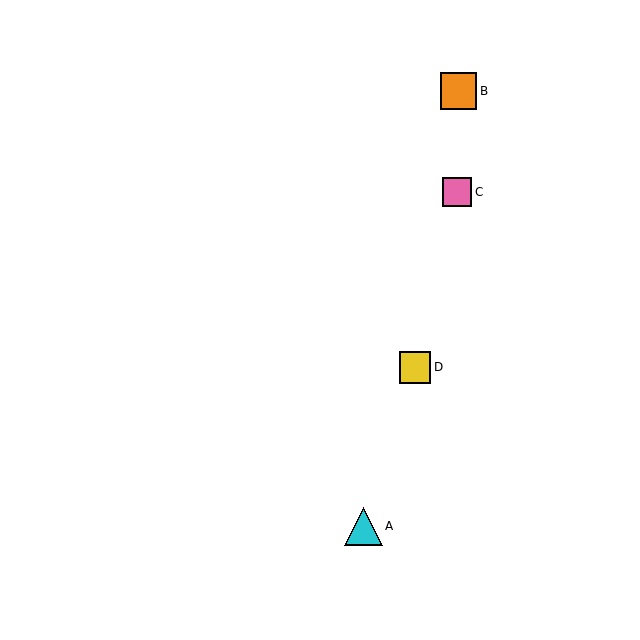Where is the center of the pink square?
The center of the pink square is at (457, 192).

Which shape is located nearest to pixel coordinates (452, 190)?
The pink square (labeled C) at (457, 192) is nearest to that location.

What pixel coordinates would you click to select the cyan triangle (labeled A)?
Click at (363, 526) to select the cyan triangle A.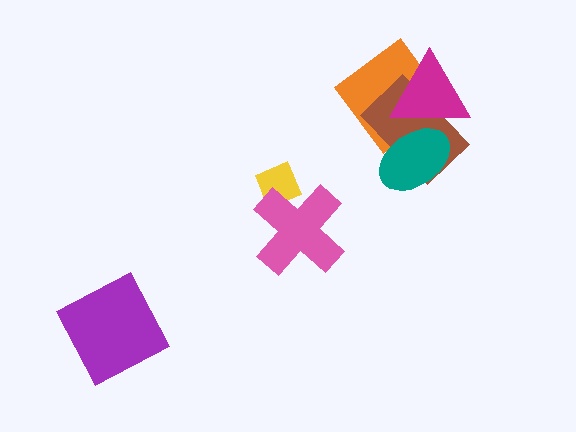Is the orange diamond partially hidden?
Yes, it is partially covered by another shape.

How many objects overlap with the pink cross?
1 object overlaps with the pink cross.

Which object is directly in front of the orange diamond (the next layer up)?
The brown rectangle is directly in front of the orange diamond.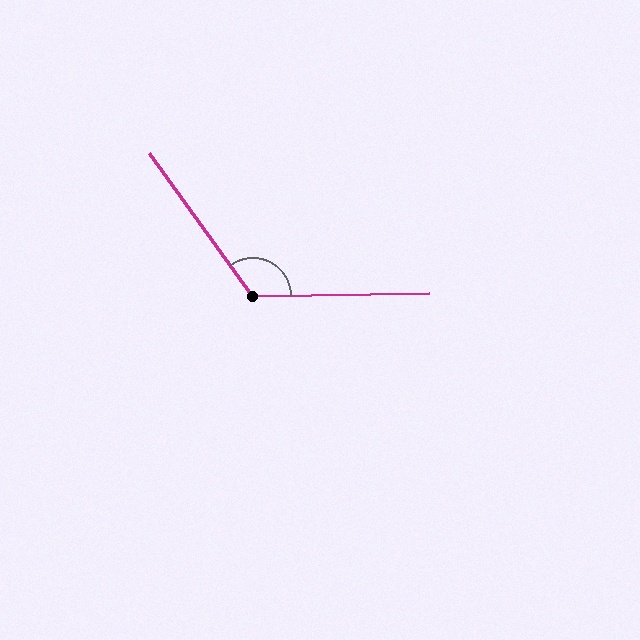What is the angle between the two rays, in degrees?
Approximately 125 degrees.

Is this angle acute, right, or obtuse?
It is obtuse.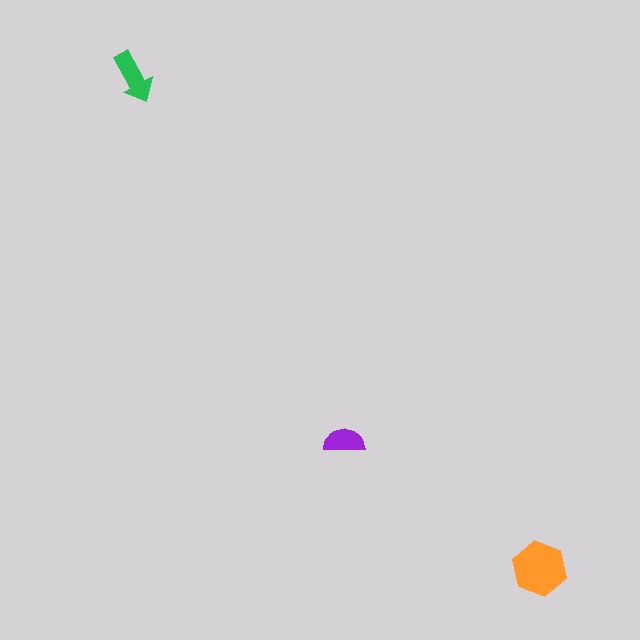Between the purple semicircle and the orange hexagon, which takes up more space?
The orange hexagon.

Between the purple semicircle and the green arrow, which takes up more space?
The green arrow.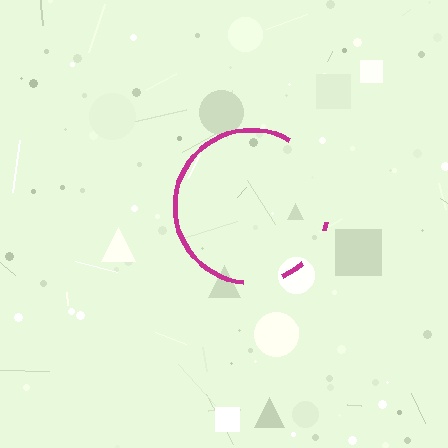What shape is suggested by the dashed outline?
The dashed outline suggests a circle.